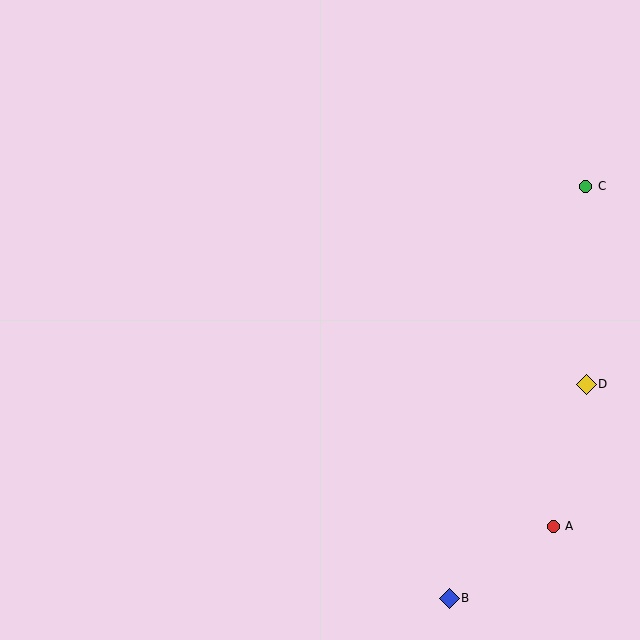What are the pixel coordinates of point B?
Point B is at (449, 598).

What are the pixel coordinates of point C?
Point C is at (586, 186).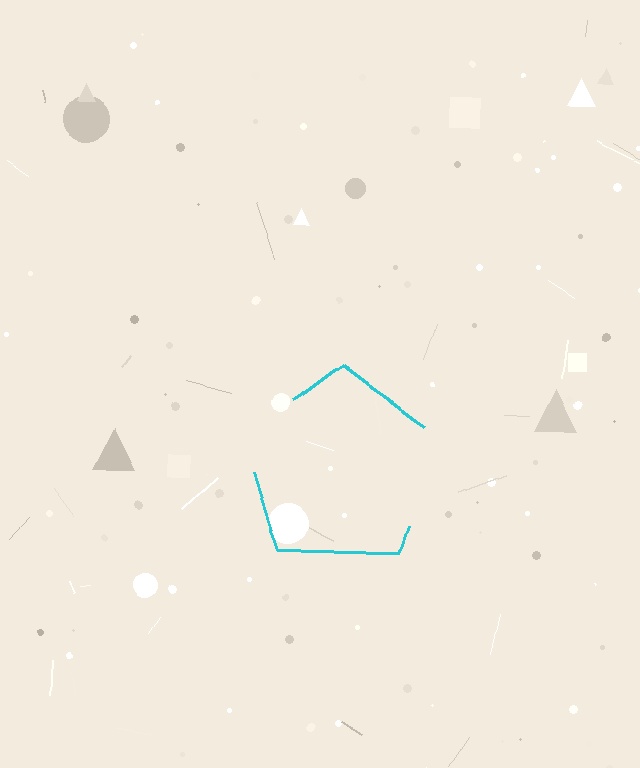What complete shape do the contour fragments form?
The contour fragments form a pentagon.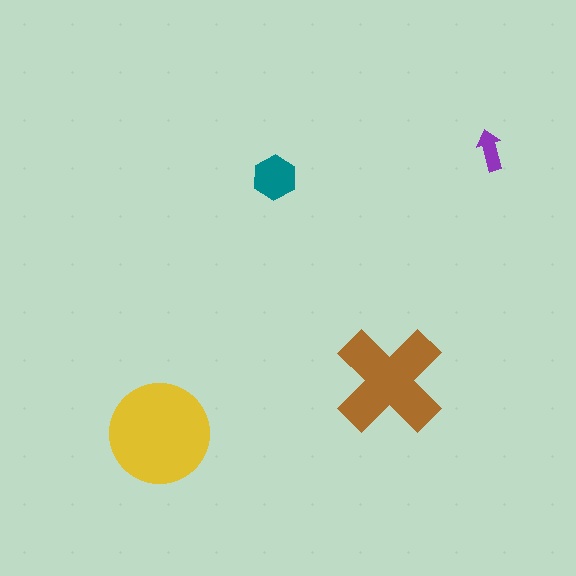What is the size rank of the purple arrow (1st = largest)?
4th.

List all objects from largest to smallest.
The yellow circle, the brown cross, the teal hexagon, the purple arrow.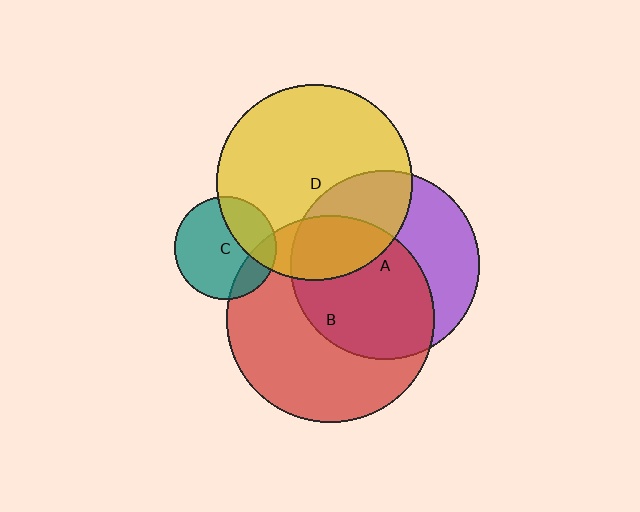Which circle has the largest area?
Circle B (red).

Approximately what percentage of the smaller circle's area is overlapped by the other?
Approximately 20%.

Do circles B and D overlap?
Yes.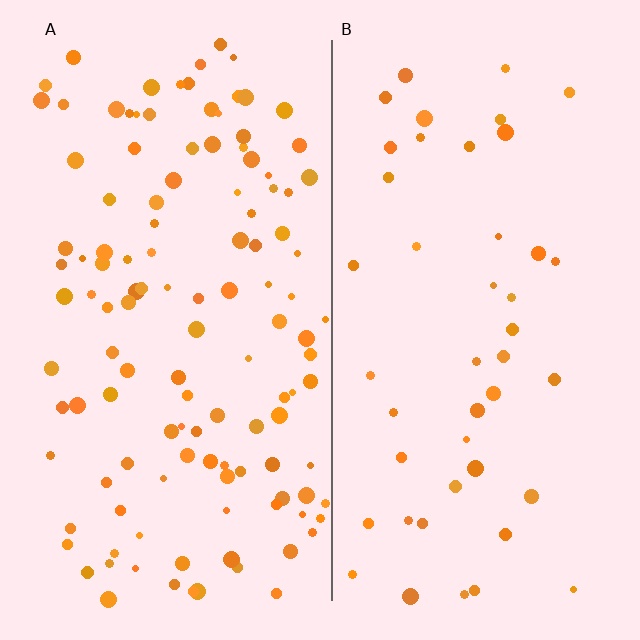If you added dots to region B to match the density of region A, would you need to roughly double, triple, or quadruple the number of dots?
Approximately triple.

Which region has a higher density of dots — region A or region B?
A (the left).